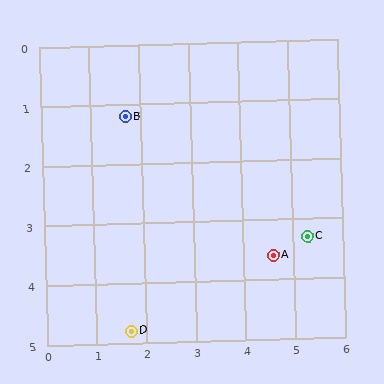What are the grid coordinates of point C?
Point C is at approximately (5.3, 3.3).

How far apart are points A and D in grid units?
Points A and D are about 3.1 grid units apart.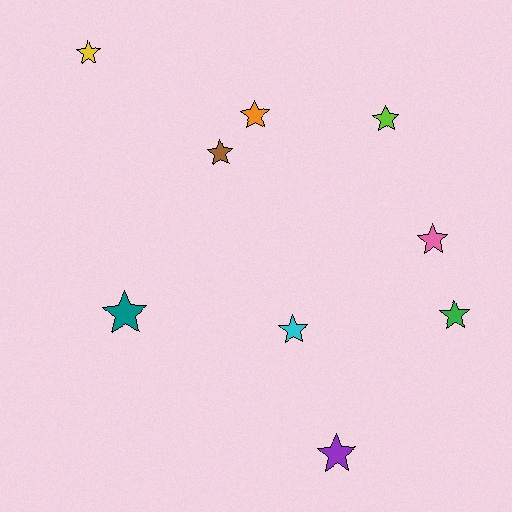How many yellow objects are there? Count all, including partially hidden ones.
There is 1 yellow object.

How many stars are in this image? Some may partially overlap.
There are 9 stars.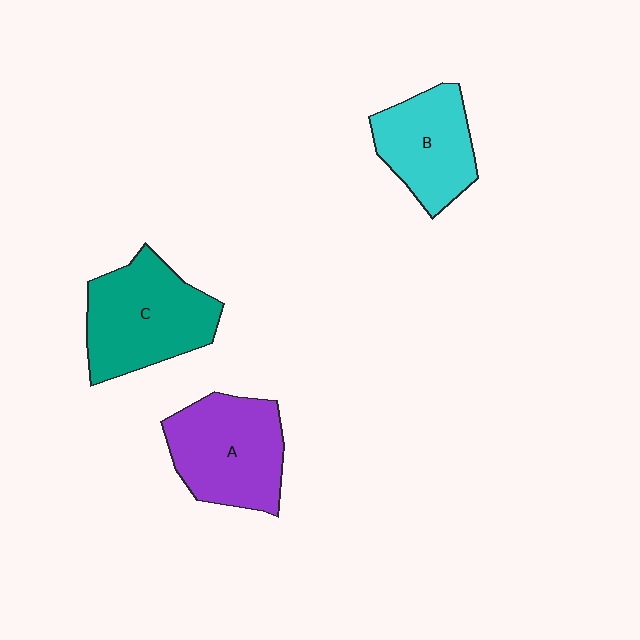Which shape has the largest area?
Shape C (teal).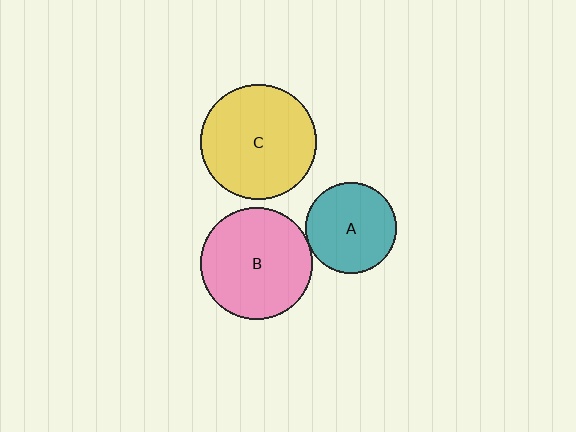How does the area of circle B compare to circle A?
Approximately 1.5 times.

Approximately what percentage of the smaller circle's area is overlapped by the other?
Approximately 5%.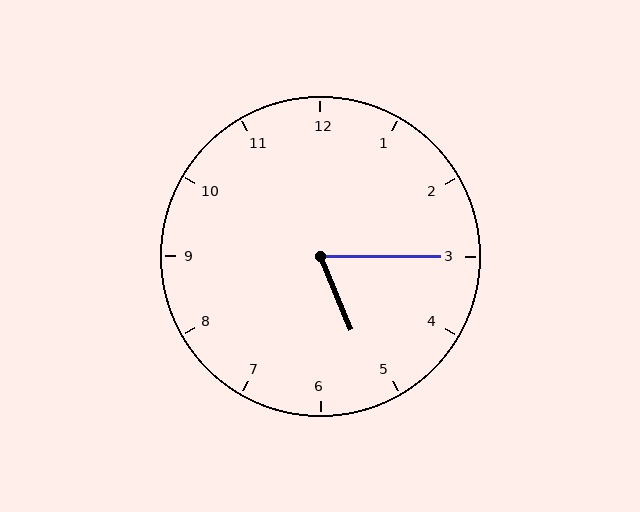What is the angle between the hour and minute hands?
Approximately 68 degrees.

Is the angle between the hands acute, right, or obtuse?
It is acute.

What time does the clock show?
5:15.